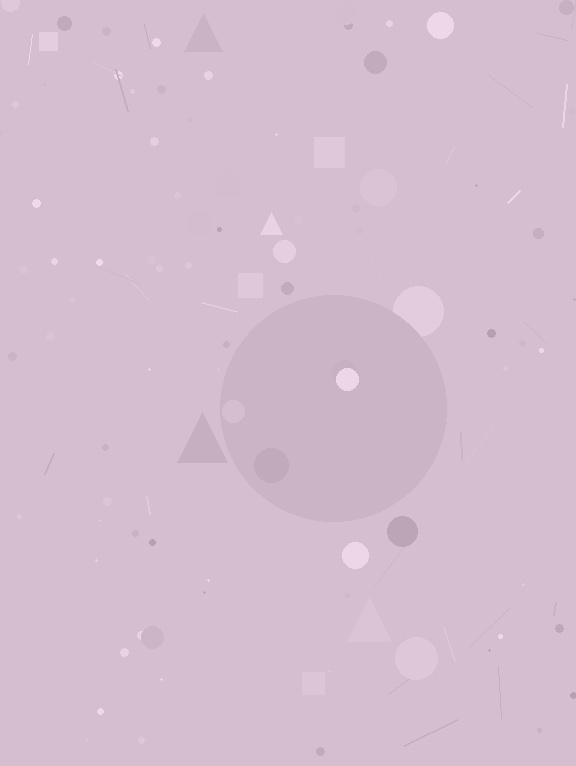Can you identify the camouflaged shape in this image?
The camouflaged shape is a circle.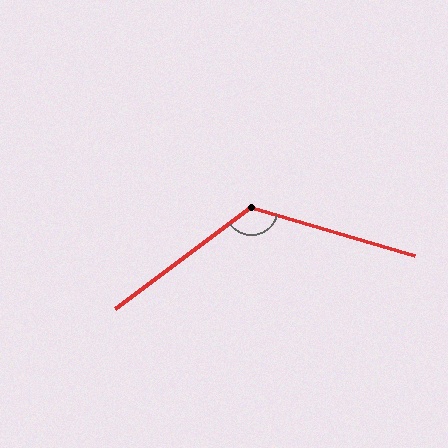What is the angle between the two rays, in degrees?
Approximately 127 degrees.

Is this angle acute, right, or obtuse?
It is obtuse.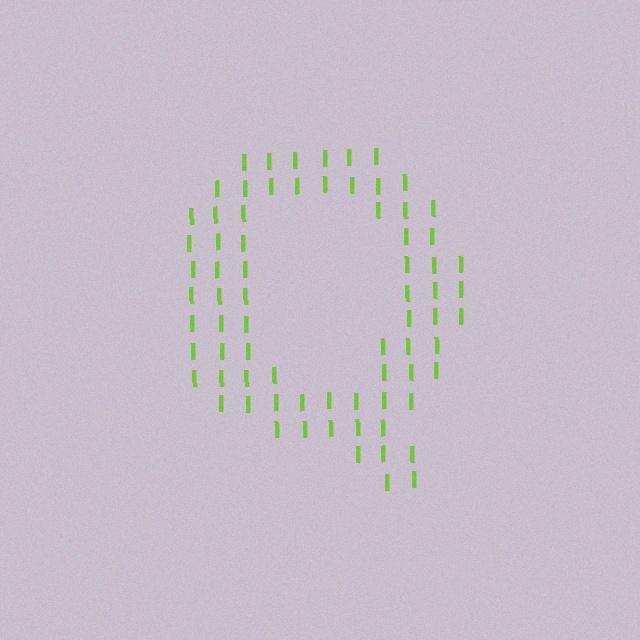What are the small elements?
The small elements are letter I's.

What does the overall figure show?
The overall figure shows the letter Q.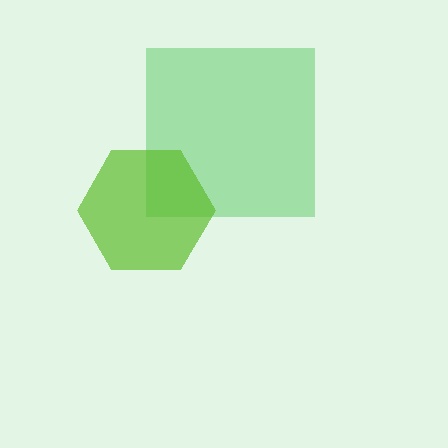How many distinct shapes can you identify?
There are 2 distinct shapes: a green square, a lime hexagon.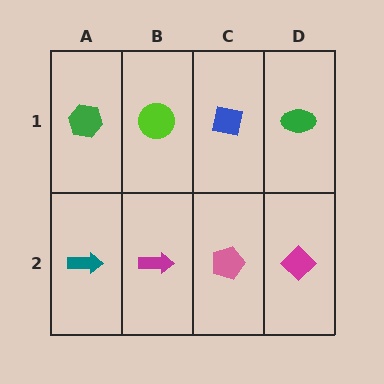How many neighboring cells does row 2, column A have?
2.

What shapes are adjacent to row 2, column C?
A blue square (row 1, column C), a magenta arrow (row 2, column B), a magenta diamond (row 2, column D).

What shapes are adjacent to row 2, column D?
A green ellipse (row 1, column D), a pink pentagon (row 2, column C).